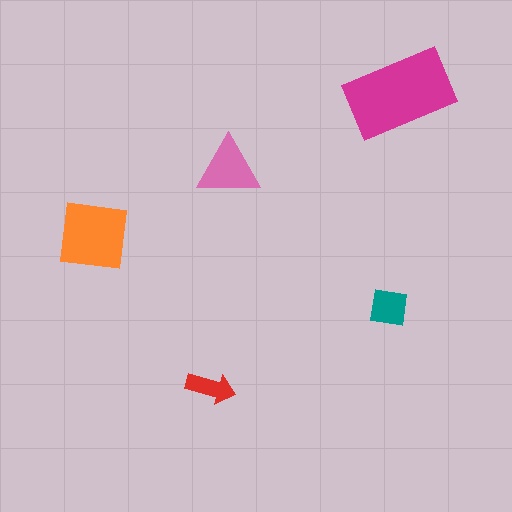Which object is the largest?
The magenta rectangle.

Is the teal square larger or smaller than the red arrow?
Larger.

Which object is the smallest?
The red arrow.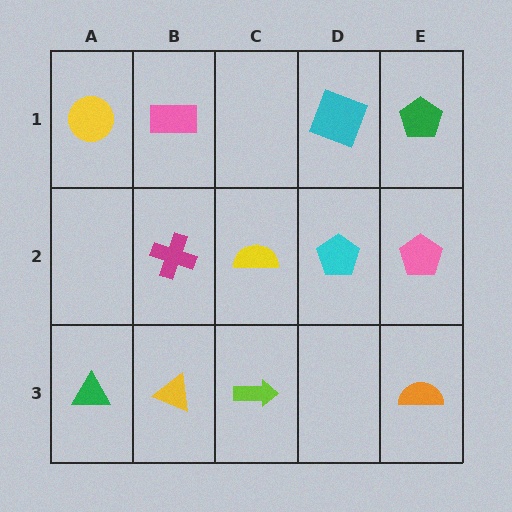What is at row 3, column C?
A lime arrow.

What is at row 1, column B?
A pink rectangle.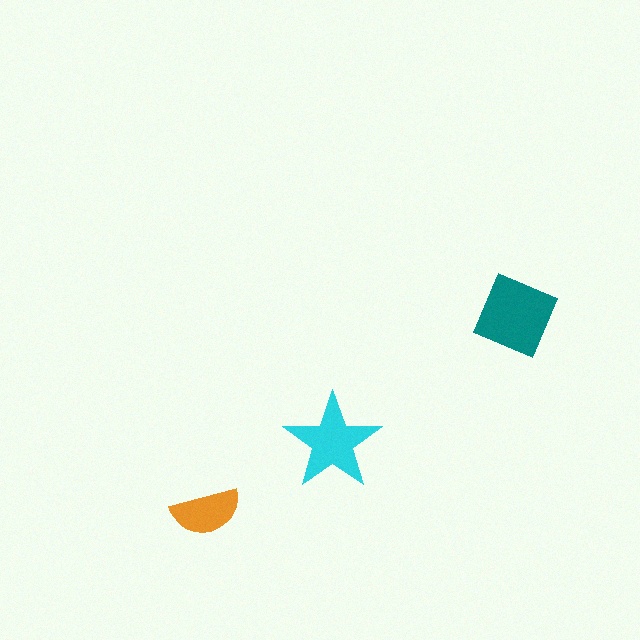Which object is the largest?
The teal square.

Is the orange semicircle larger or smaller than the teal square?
Smaller.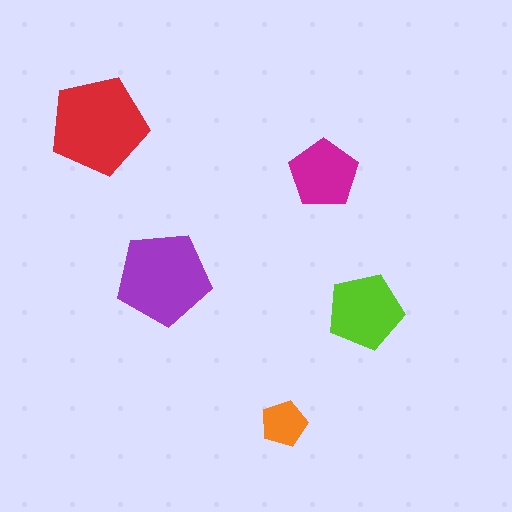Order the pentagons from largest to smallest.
the red one, the purple one, the lime one, the magenta one, the orange one.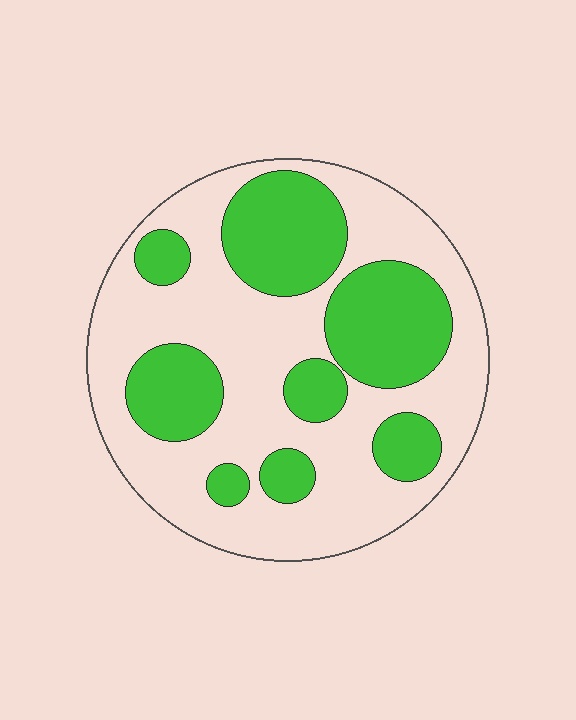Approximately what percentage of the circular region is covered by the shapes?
Approximately 35%.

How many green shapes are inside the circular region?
8.